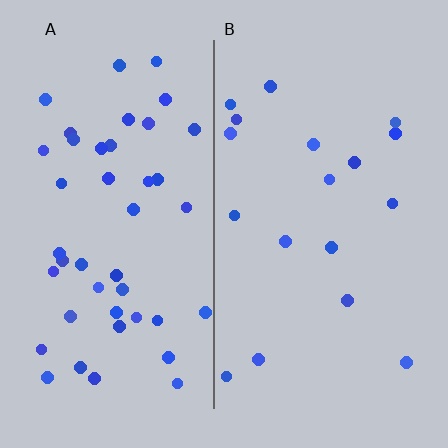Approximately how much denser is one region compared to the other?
Approximately 2.4× — region A over region B.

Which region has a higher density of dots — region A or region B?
A (the left).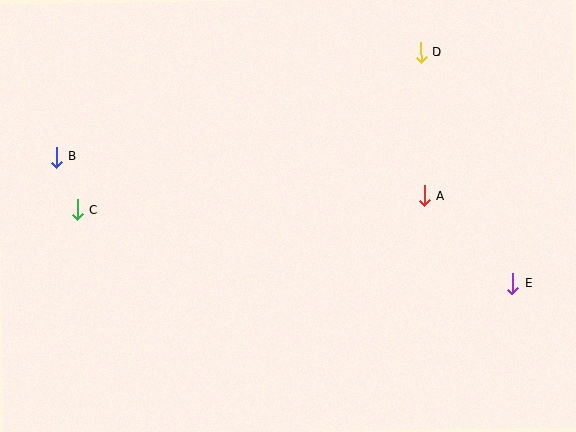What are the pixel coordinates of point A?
Point A is at (424, 195).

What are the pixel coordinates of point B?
Point B is at (56, 157).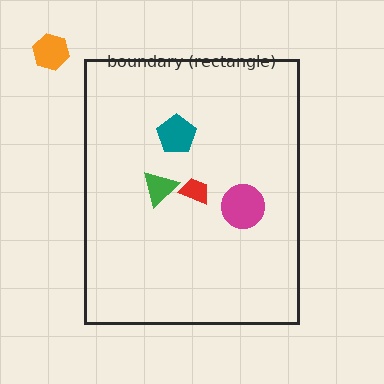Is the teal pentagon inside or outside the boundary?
Inside.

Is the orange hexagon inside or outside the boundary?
Outside.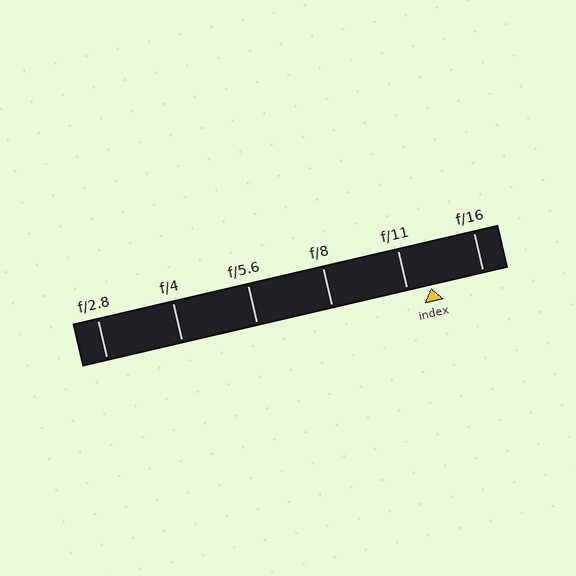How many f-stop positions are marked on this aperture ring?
There are 6 f-stop positions marked.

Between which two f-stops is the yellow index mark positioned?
The index mark is between f/11 and f/16.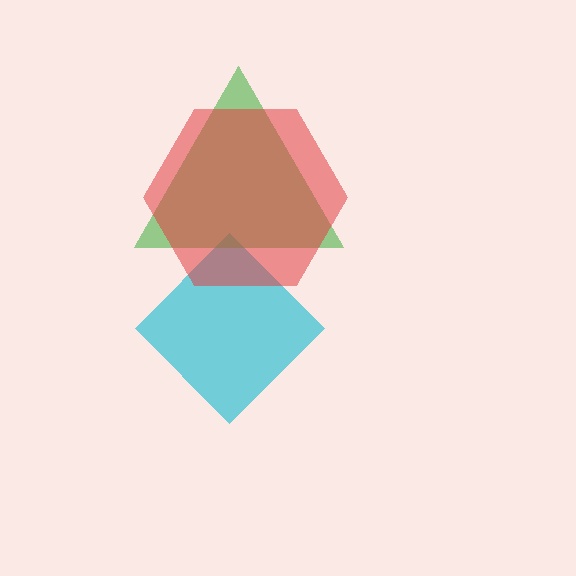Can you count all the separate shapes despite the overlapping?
Yes, there are 3 separate shapes.